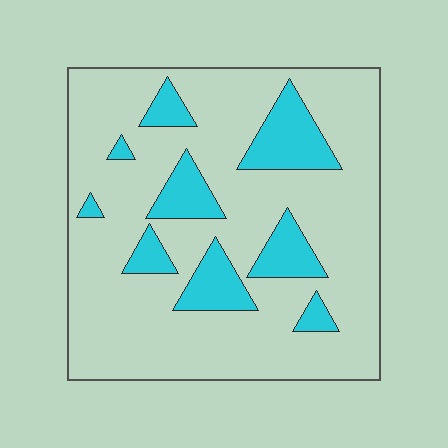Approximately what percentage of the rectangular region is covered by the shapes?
Approximately 20%.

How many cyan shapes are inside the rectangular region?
9.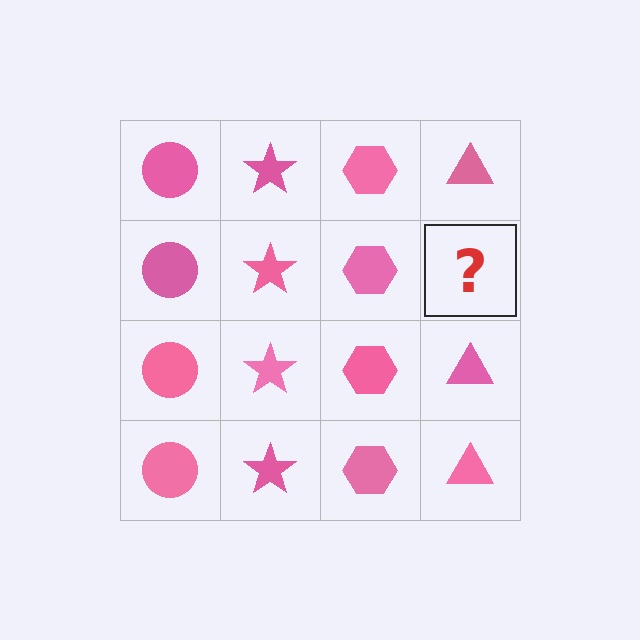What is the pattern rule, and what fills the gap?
The rule is that each column has a consistent shape. The gap should be filled with a pink triangle.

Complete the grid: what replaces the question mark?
The question mark should be replaced with a pink triangle.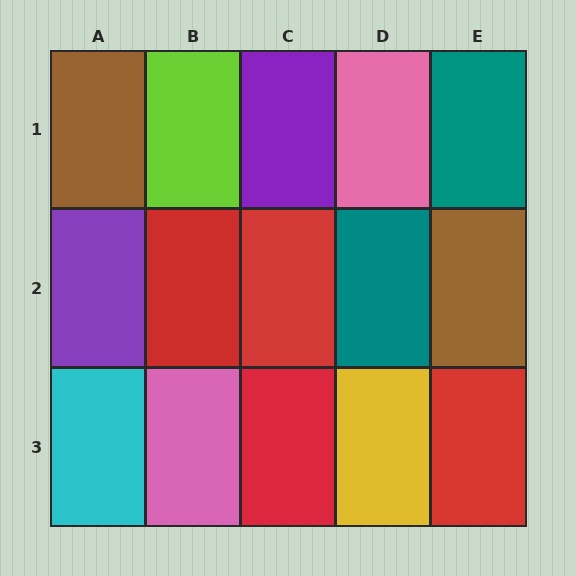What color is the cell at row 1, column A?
Brown.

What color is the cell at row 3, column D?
Yellow.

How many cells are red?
4 cells are red.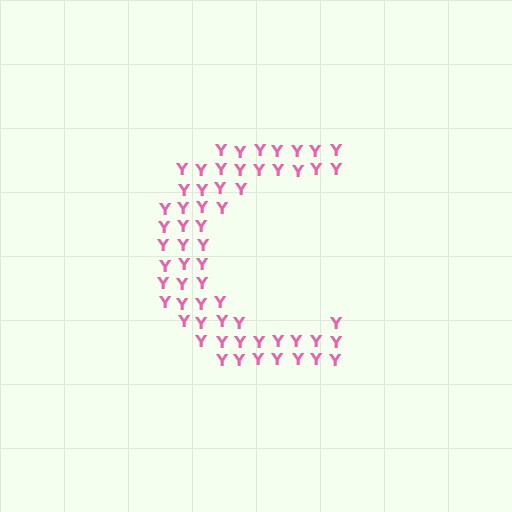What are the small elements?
The small elements are letter Y's.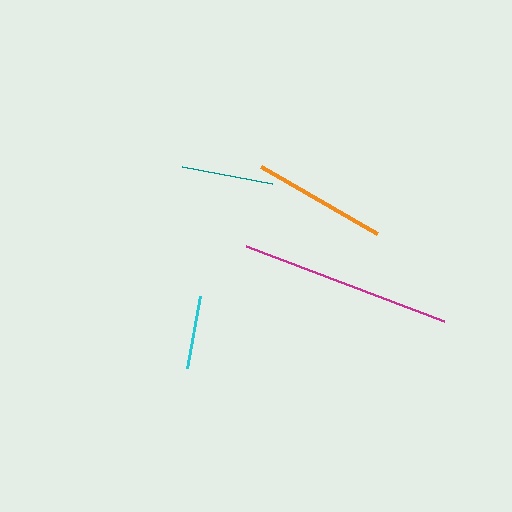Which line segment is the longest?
The magenta line is the longest at approximately 212 pixels.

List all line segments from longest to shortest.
From longest to shortest: magenta, orange, teal, cyan.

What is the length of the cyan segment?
The cyan segment is approximately 73 pixels long.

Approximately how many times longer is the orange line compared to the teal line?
The orange line is approximately 1.5 times the length of the teal line.